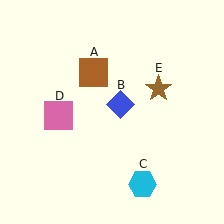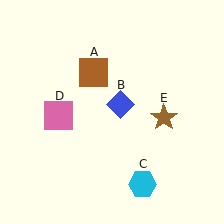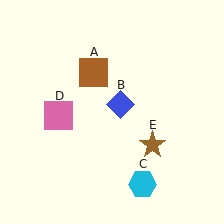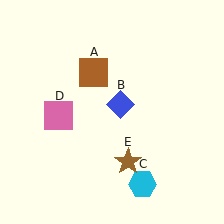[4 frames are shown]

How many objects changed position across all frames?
1 object changed position: brown star (object E).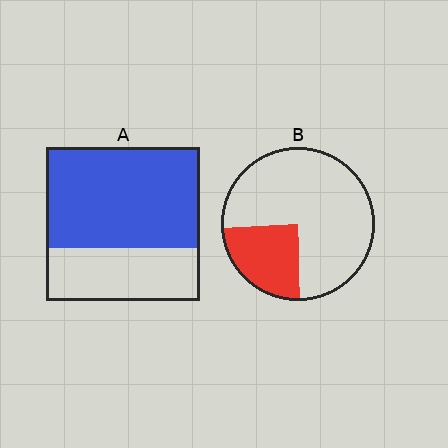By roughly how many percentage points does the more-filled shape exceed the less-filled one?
By roughly 40 percentage points (A over B).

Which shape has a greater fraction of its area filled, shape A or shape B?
Shape A.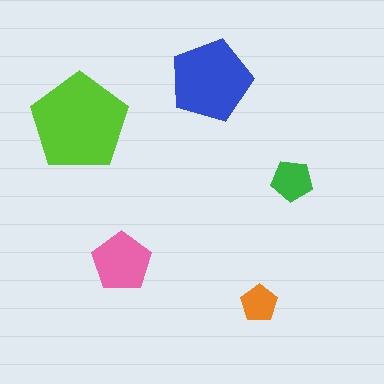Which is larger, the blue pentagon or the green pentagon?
The blue one.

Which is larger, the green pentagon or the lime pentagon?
The lime one.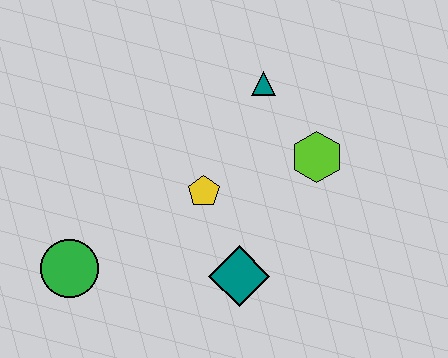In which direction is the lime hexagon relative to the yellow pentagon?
The lime hexagon is to the right of the yellow pentagon.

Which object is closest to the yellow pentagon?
The teal diamond is closest to the yellow pentagon.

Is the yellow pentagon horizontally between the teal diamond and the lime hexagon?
No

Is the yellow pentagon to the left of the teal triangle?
Yes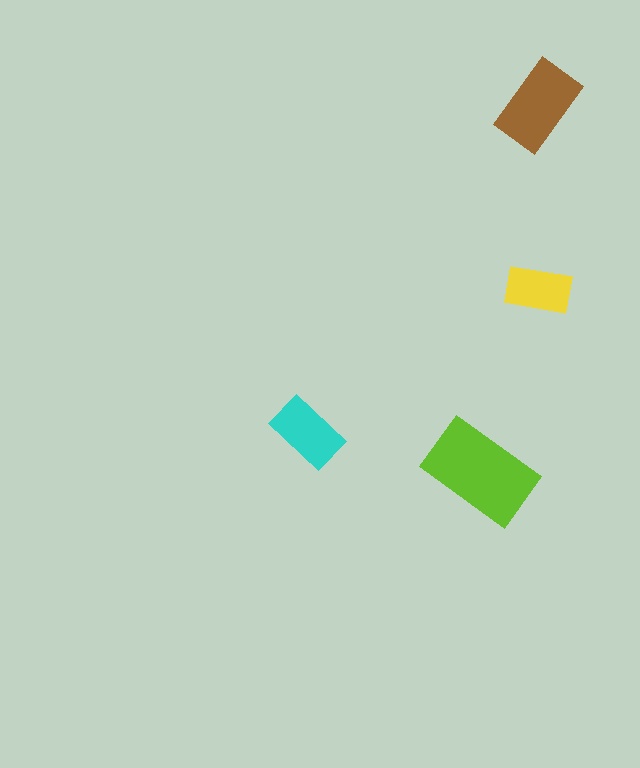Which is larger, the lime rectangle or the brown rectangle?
The lime one.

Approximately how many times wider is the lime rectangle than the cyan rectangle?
About 1.5 times wider.